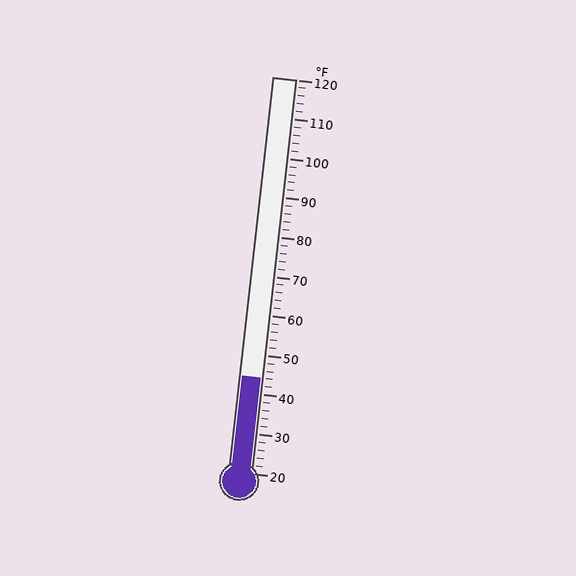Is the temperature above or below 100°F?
The temperature is below 100°F.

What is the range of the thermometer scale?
The thermometer scale ranges from 20°F to 120°F.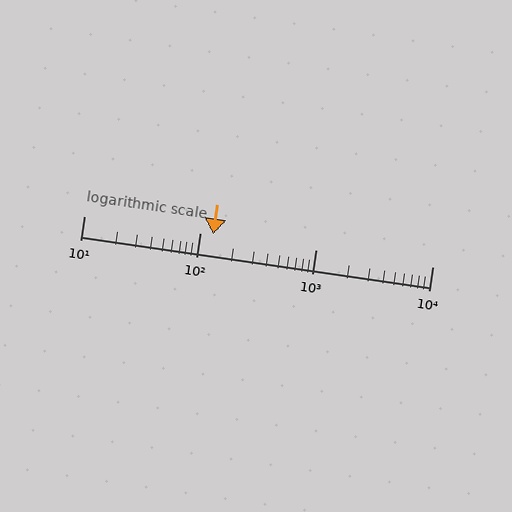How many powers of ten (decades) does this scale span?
The scale spans 3 decades, from 10 to 10000.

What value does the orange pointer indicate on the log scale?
The pointer indicates approximately 130.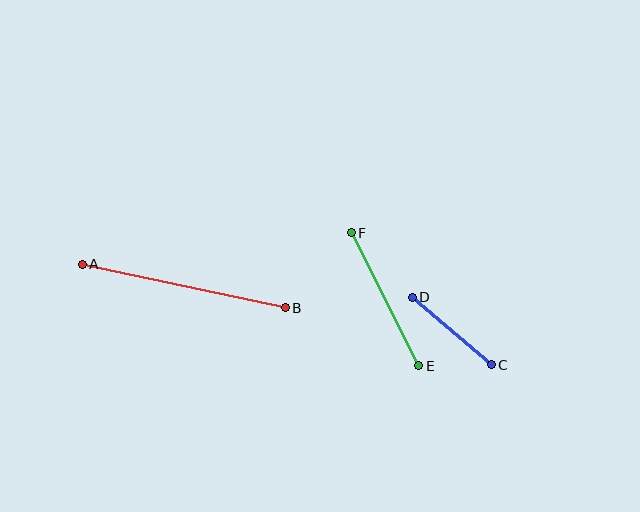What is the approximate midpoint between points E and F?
The midpoint is at approximately (385, 299) pixels.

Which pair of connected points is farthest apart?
Points A and B are farthest apart.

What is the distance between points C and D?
The distance is approximately 104 pixels.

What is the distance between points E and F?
The distance is approximately 149 pixels.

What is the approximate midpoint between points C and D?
The midpoint is at approximately (452, 331) pixels.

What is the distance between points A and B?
The distance is approximately 208 pixels.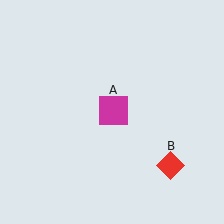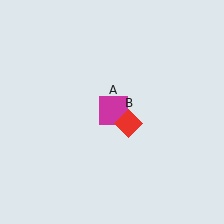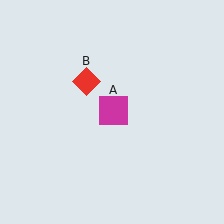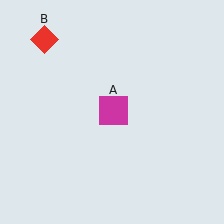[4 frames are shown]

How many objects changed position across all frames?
1 object changed position: red diamond (object B).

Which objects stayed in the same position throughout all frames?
Magenta square (object A) remained stationary.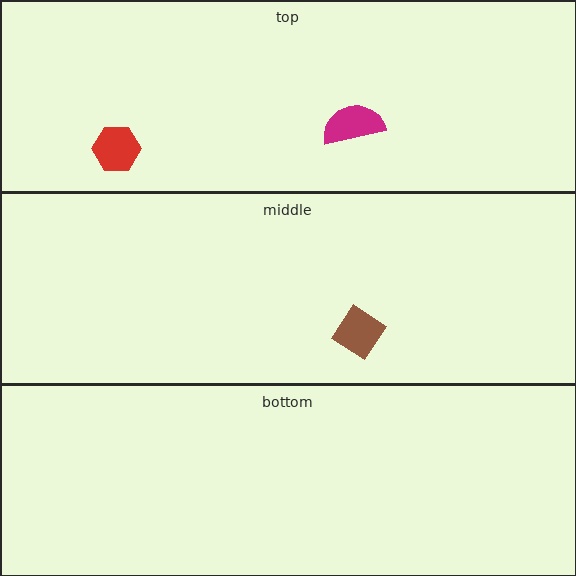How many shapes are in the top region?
2.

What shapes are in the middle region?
The brown diamond.